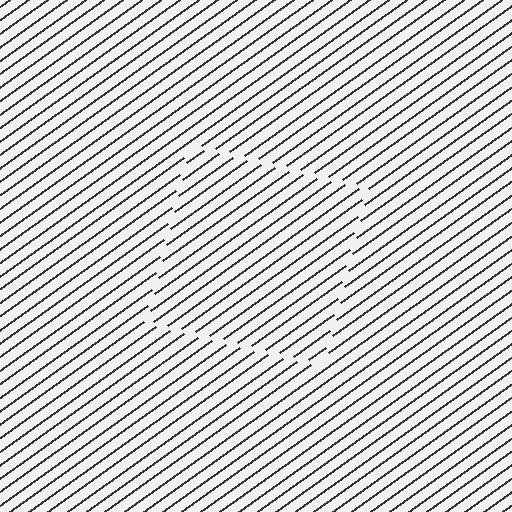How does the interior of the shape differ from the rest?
The interior of the shape contains the same grating, shifted by half a period — the contour is defined by the phase discontinuity where line-ends from the inner and outer gratings abut.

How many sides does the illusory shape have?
4 sides — the line-ends trace a square.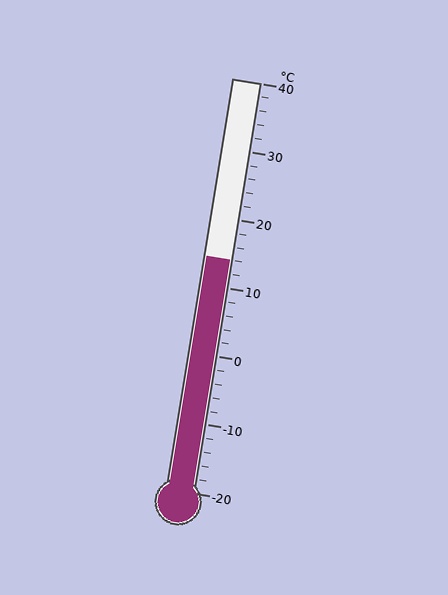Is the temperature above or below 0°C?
The temperature is above 0°C.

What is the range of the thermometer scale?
The thermometer scale ranges from -20°C to 40°C.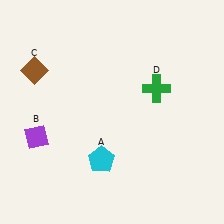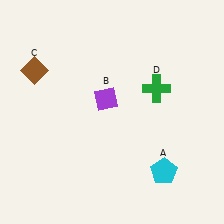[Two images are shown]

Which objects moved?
The objects that moved are: the cyan pentagon (A), the purple diamond (B).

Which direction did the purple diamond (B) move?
The purple diamond (B) moved right.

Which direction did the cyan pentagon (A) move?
The cyan pentagon (A) moved right.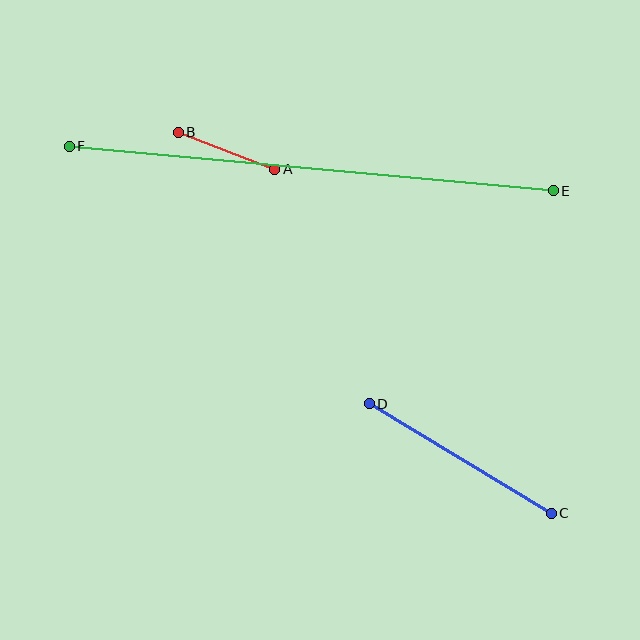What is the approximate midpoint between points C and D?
The midpoint is at approximately (460, 459) pixels.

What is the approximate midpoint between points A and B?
The midpoint is at approximately (226, 151) pixels.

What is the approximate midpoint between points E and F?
The midpoint is at approximately (311, 169) pixels.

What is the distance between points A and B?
The distance is approximately 103 pixels.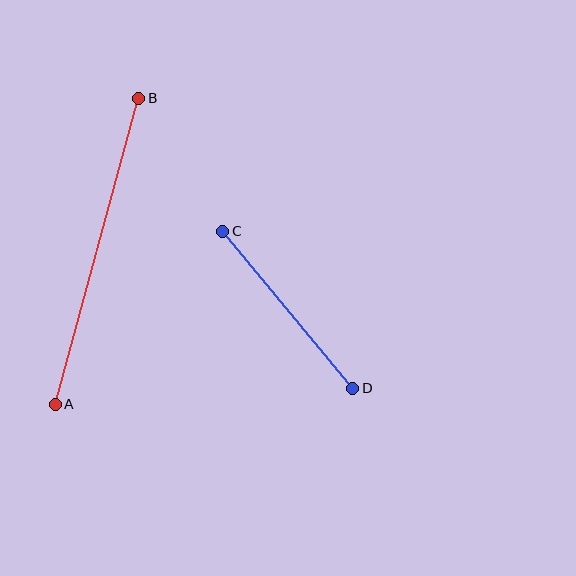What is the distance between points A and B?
The distance is approximately 317 pixels.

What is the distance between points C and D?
The distance is approximately 204 pixels.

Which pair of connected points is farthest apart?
Points A and B are farthest apart.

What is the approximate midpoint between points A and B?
The midpoint is at approximately (97, 251) pixels.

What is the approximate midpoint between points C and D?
The midpoint is at approximately (288, 310) pixels.